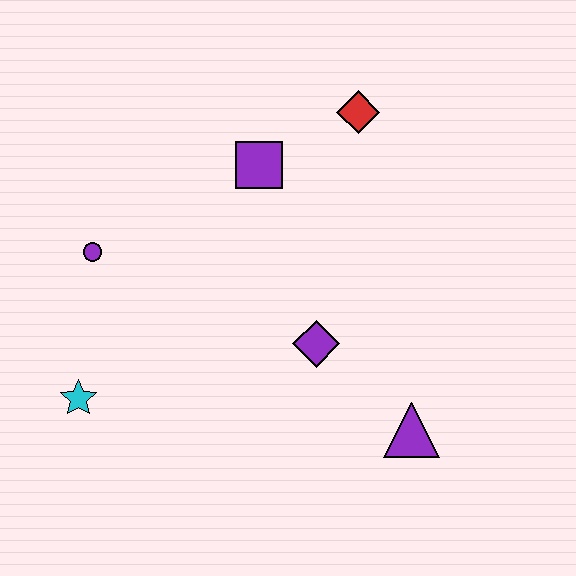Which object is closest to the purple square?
The red diamond is closest to the purple square.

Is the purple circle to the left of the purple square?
Yes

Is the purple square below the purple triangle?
No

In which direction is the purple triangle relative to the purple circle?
The purple triangle is to the right of the purple circle.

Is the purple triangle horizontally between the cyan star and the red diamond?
No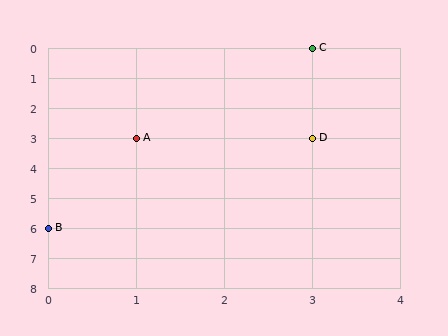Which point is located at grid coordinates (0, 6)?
Point B is at (0, 6).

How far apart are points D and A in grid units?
Points D and A are 2 columns apart.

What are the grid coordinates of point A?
Point A is at grid coordinates (1, 3).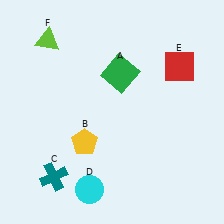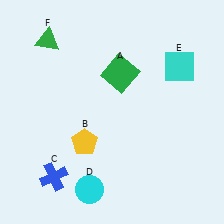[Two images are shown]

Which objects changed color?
C changed from teal to blue. E changed from red to cyan. F changed from lime to green.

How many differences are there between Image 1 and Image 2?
There are 3 differences between the two images.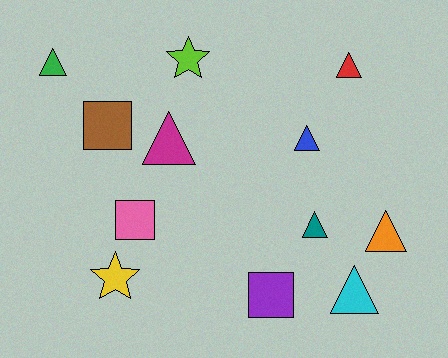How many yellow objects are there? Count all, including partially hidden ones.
There is 1 yellow object.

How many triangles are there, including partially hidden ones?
There are 7 triangles.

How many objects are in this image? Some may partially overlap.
There are 12 objects.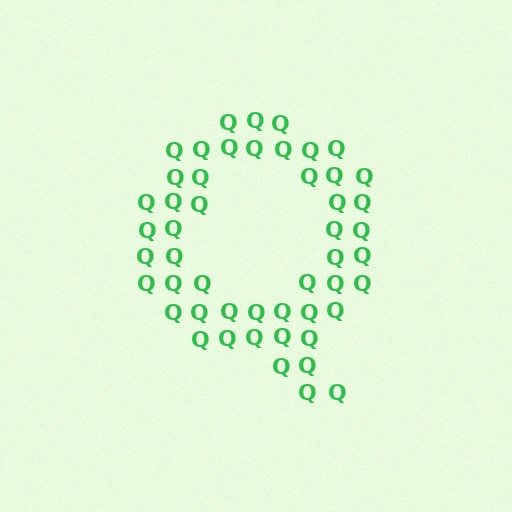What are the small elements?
The small elements are letter Q's.